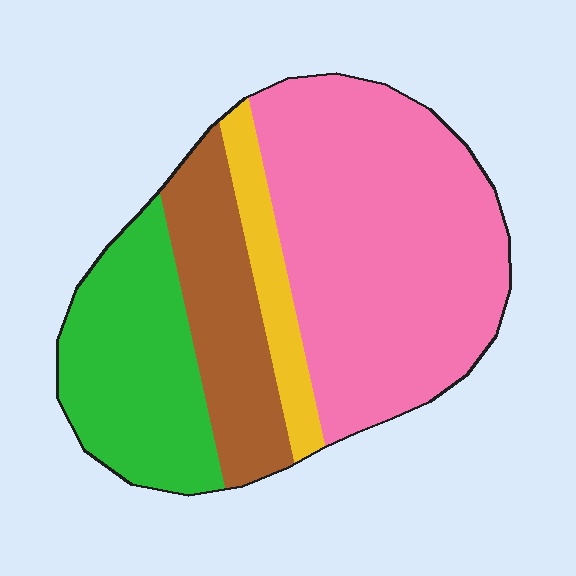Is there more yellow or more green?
Green.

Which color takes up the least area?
Yellow, at roughly 10%.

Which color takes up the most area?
Pink, at roughly 50%.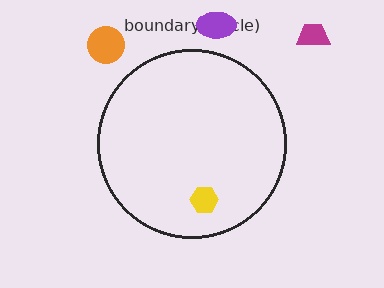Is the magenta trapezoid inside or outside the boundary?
Outside.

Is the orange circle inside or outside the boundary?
Outside.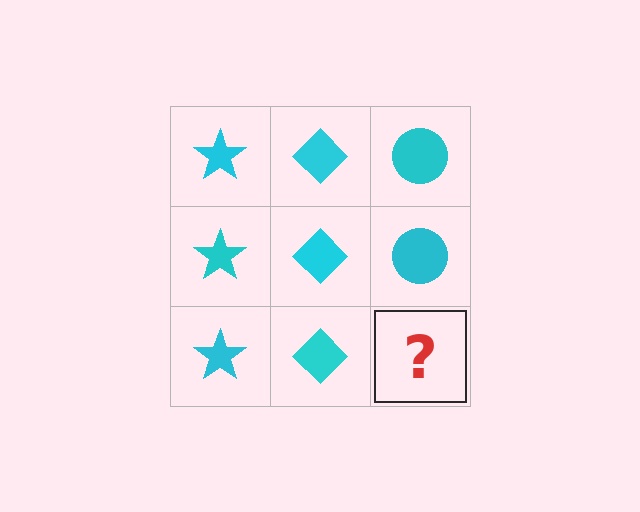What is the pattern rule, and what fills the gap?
The rule is that each column has a consistent shape. The gap should be filled with a cyan circle.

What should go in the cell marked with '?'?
The missing cell should contain a cyan circle.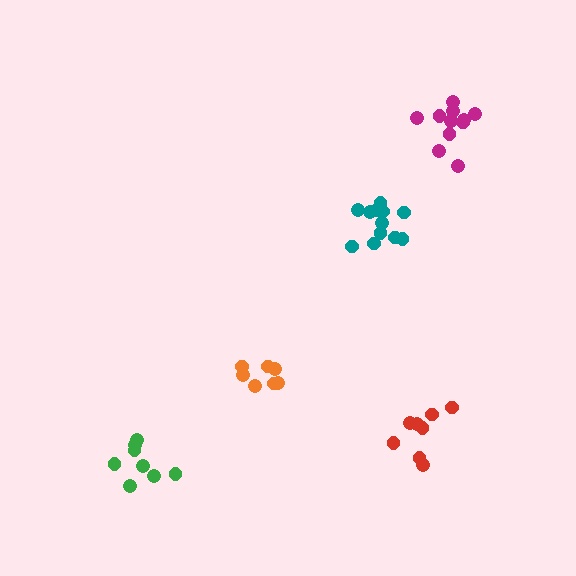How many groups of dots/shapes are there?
There are 5 groups.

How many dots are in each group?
Group 1: 12 dots, Group 2: 8 dots, Group 3: 8 dots, Group 4: 7 dots, Group 5: 11 dots (46 total).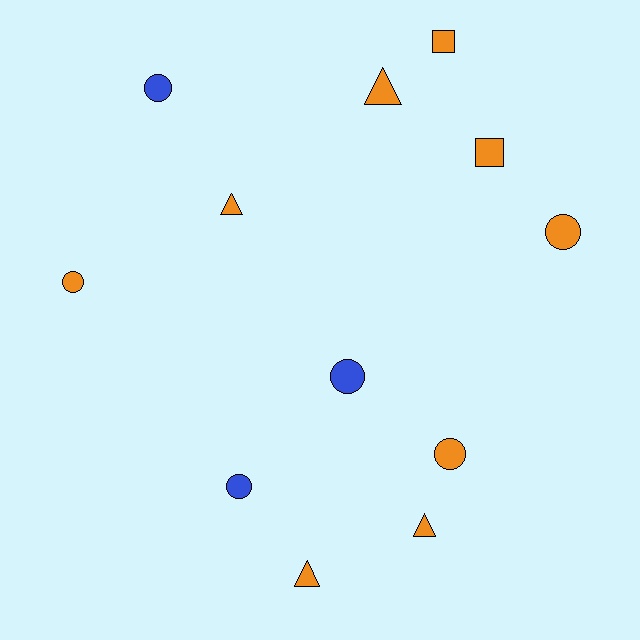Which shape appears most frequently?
Circle, with 6 objects.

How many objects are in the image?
There are 12 objects.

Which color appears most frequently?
Orange, with 9 objects.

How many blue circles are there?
There are 3 blue circles.